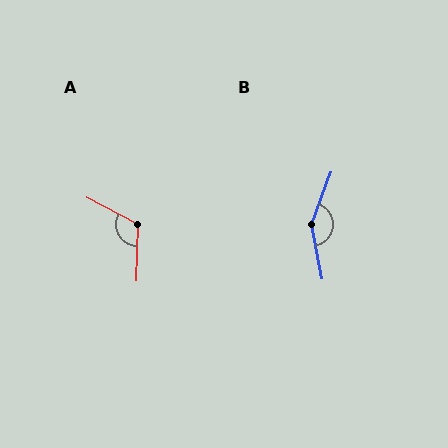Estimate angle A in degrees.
Approximately 116 degrees.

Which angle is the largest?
B, at approximately 149 degrees.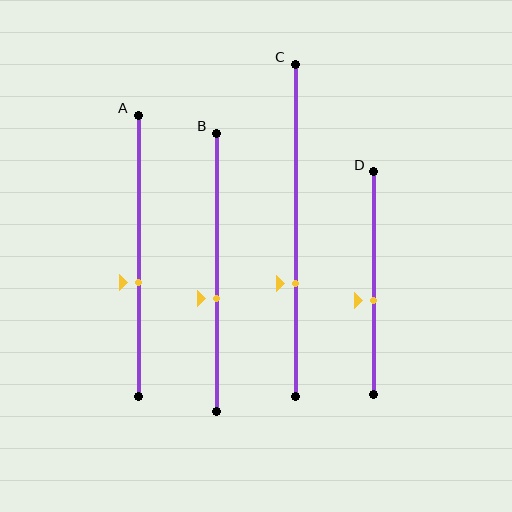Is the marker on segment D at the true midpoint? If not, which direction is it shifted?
No, the marker on segment D is shifted downward by about 8% of the segment length.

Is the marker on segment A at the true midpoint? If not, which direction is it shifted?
No, the marker on segment A is shifted downward by about 9% of the segment length.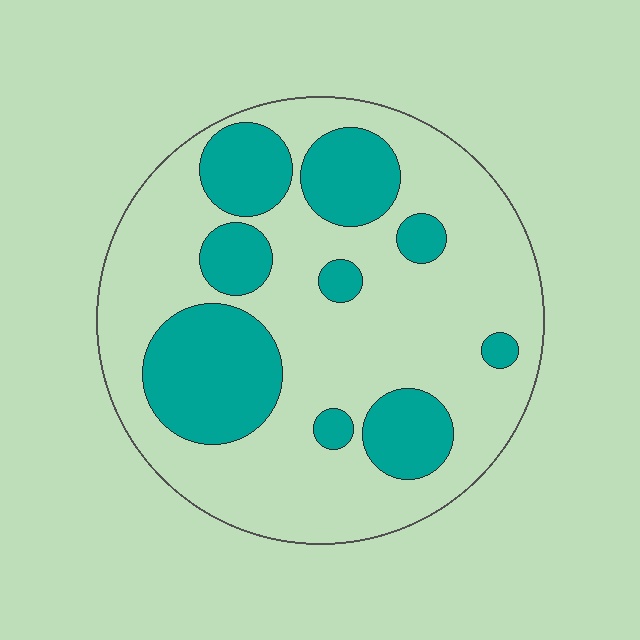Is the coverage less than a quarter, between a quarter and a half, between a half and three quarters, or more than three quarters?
Between a quarter and a half.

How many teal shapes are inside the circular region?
9.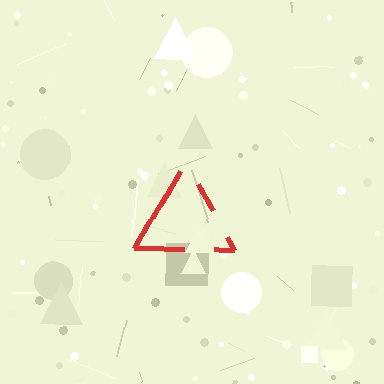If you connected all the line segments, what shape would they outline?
They would outline a triangle.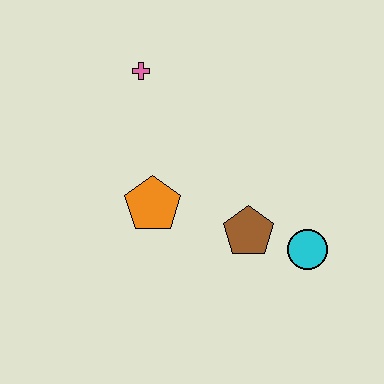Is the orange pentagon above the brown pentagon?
Yes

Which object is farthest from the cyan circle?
The pink cross is farthest from the cyan circle.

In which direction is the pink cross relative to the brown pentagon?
The pink cross is above the brown pentagon.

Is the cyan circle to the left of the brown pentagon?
No